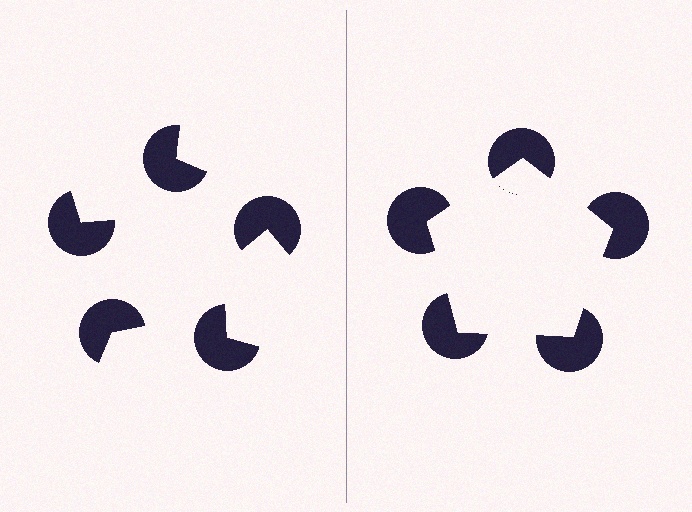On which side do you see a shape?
An illusory pentagon appears on the right side. On the left side the wedge cuts are rotated, so no coherent shape forms.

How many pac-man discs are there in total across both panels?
10 — 5 on each side.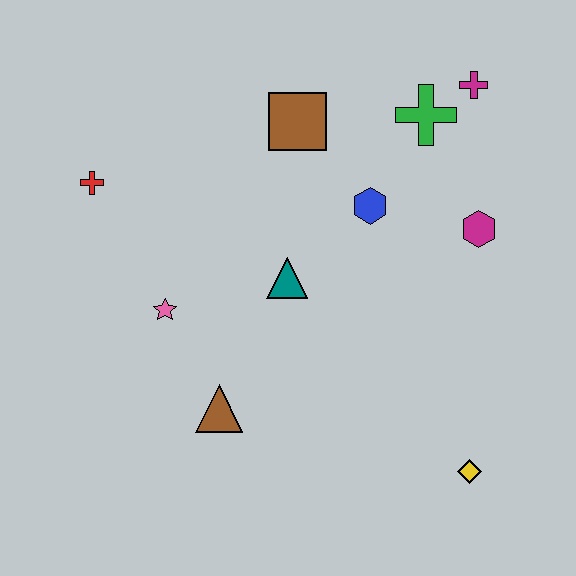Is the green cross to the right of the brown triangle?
Yes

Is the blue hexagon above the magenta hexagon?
Yes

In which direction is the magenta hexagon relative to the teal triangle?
The magenta hexagon is to the right of the teal triangle.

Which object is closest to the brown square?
The blue hexagon is closest to the brown square.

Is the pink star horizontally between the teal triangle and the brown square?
No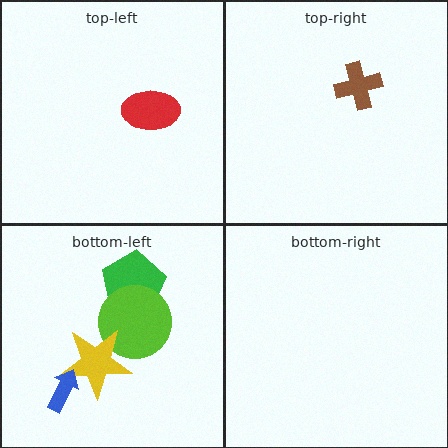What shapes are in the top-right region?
The brown cross.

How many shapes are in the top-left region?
1.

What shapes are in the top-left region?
The red ellipse.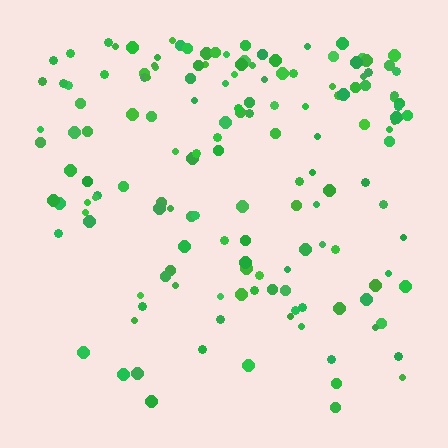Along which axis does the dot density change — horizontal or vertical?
Vertical.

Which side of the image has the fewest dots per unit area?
The bottom.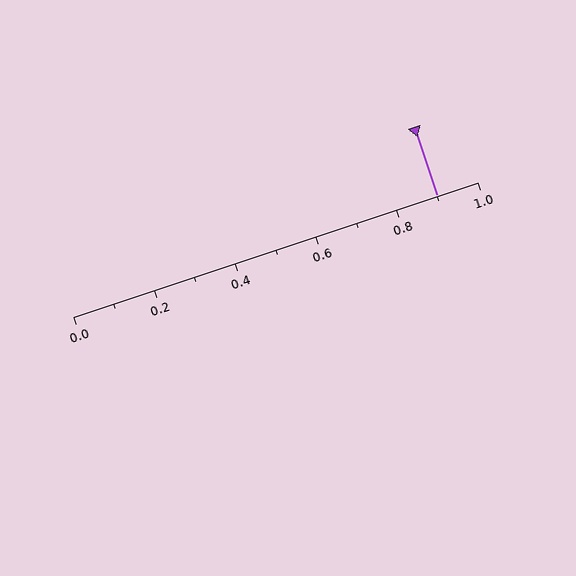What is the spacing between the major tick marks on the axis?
The major ticks are spaced 0.2 apart.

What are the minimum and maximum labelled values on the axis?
The axis runs from 0.0 to 1.0.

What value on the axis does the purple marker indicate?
The marker indicates approximately 0.9.